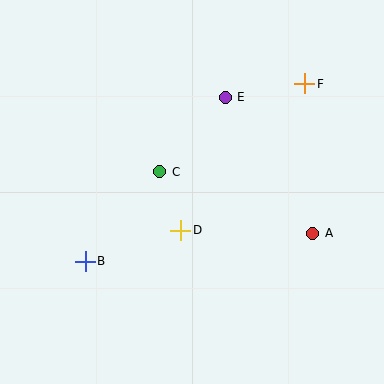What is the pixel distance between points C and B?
The distance between C and B is 117 pixels.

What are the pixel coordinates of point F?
Point F is at (305, 84).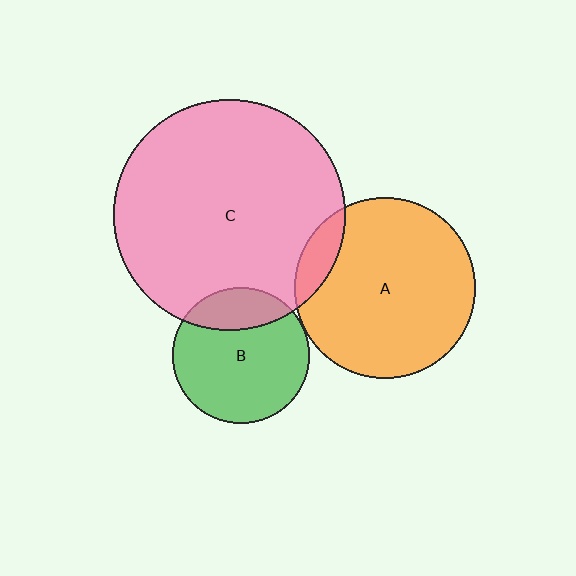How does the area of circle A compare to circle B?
Approximately 1.8 times.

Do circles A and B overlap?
Yes.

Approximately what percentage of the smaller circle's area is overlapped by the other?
Approximately 5%.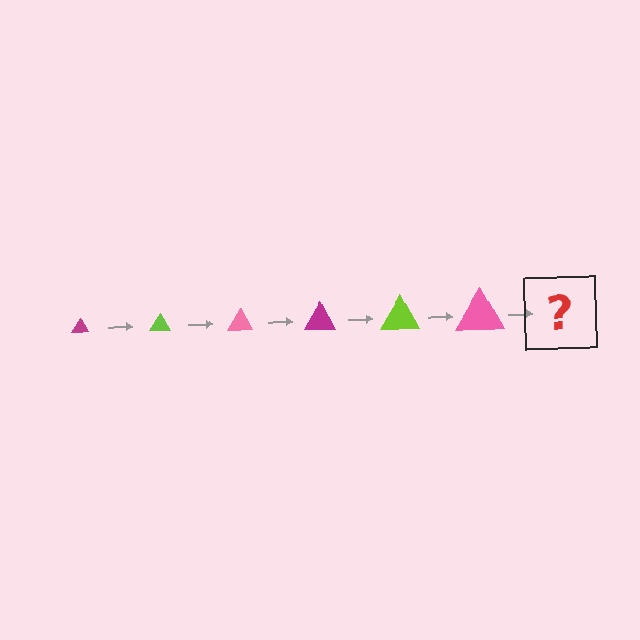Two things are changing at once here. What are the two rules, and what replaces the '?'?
The two rules are that the triangle grows larger each step and the color cycles through magenta, lime, and pink. The '?' should be a magenta triangle, larger than the previous one.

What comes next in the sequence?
The next element should be a magenta triangle, larger than the previous one.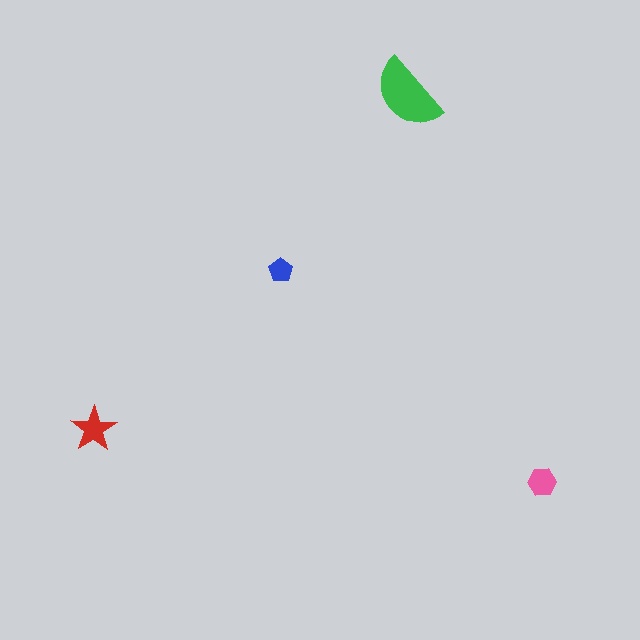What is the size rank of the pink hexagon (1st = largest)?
3rd.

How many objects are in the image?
There are 4 objects in the image.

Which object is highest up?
The green semicircle is topmost.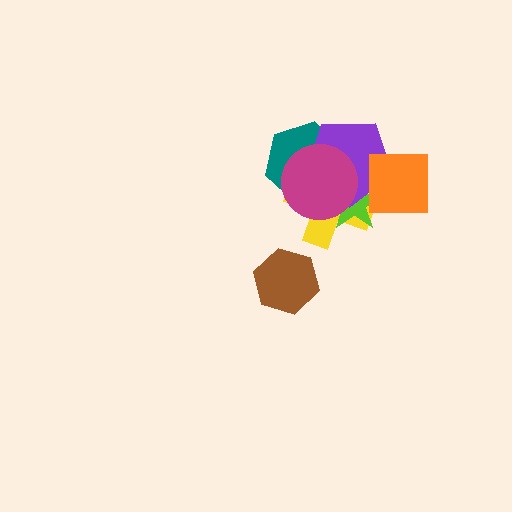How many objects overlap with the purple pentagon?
5 objects overlap with the purple pentagon.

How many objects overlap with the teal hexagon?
4 objects overlap with the teal hexagon.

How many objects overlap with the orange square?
3 objects overlap with the orange square.